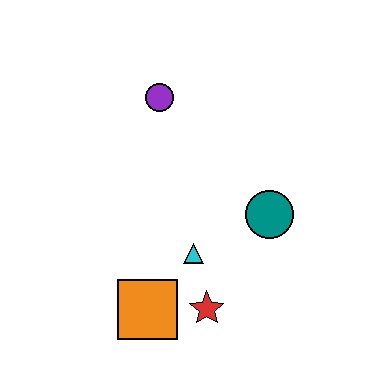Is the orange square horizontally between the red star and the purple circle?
No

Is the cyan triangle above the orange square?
Yes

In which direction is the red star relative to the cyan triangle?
The red star is below the cyan triangle.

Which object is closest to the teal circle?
The cyan triangle is closest to the teal circle.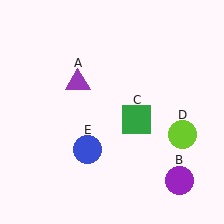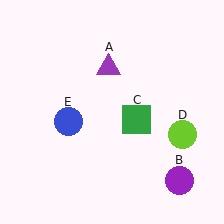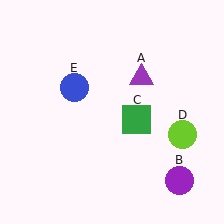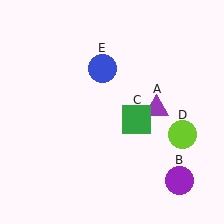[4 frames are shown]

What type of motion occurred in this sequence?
The purple triangle (object A), blue circle (object E) rotated clockwise around the center of the scene.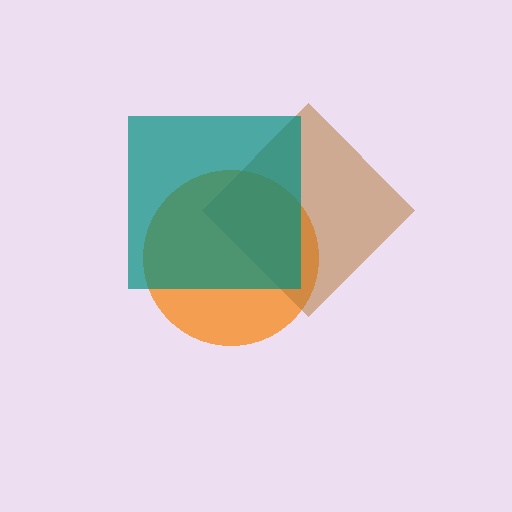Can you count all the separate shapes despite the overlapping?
Yes, there are 3 separate shapes.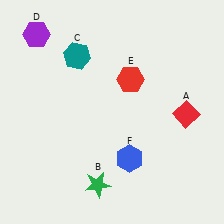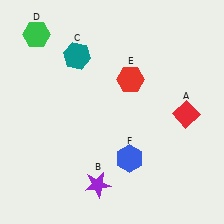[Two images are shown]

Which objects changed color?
B changed from green to purple. D changed from purple to green.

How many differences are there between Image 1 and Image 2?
There are 2 differences between the two images.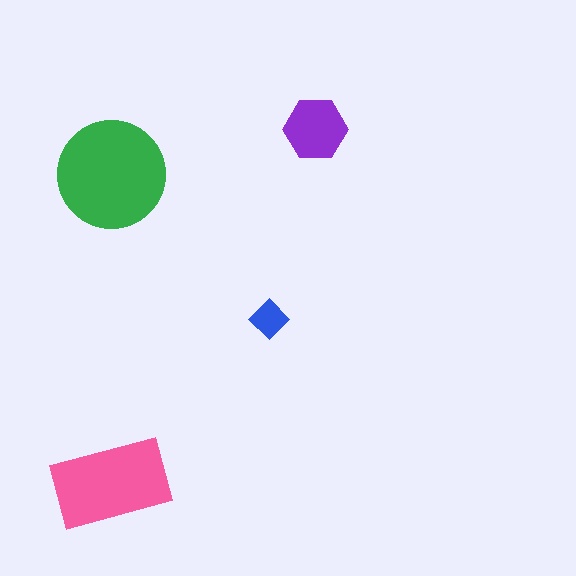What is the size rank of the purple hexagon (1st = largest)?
3rd.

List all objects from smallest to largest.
The blue diamond, the purple hexagon, the pink rectangle, the green circle.